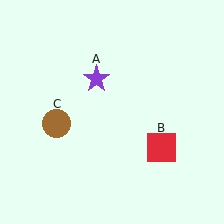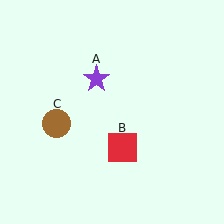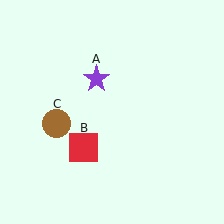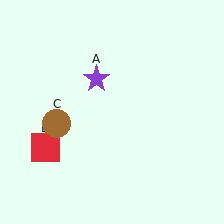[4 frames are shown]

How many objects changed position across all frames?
1 object changed position: red square (object B).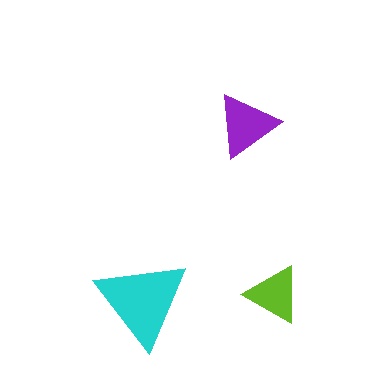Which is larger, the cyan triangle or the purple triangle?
The cyan one.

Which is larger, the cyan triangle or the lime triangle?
The cyan one.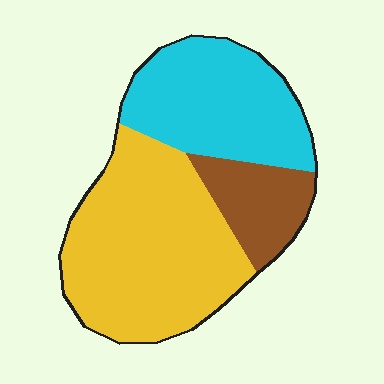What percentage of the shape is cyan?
Cyan covers 33% of the shape.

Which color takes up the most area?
Yellow, at roughly 50%.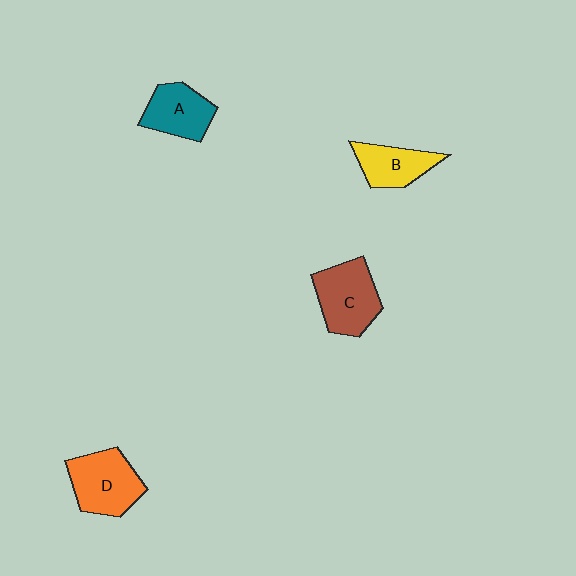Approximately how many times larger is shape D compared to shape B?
Approximately 1.4 times.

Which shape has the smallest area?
Shape B (yellow).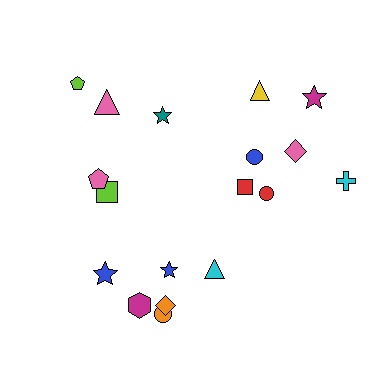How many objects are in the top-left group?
There are 5 objects.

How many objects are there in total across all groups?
There are 18 objects.